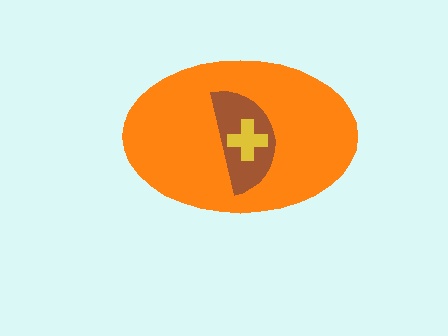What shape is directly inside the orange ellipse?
The brown semicircle.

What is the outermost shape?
The orange ellipse.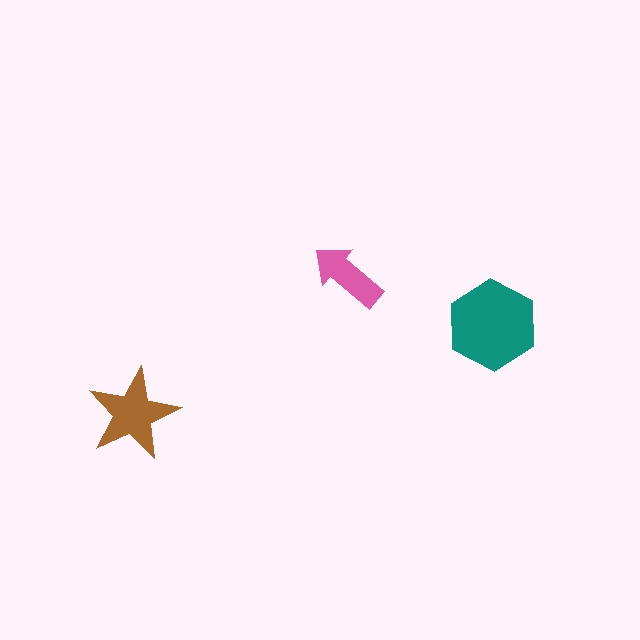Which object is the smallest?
The pink arrow.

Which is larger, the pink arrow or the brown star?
The brown star.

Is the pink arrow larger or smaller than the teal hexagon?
Smaller.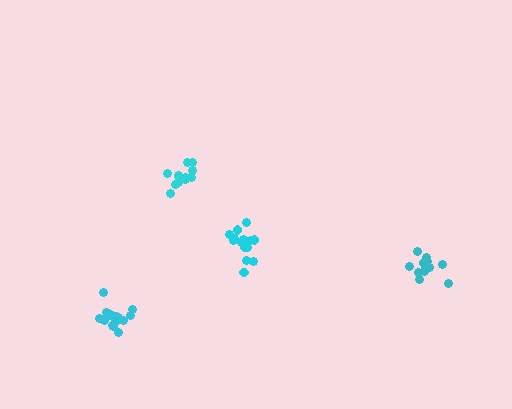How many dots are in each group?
Group 1: 12 dots, Group 2: 12 dots, Group 3: 17 dots, Group 4: 14 dots (55 total).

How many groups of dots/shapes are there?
There are 4 groups.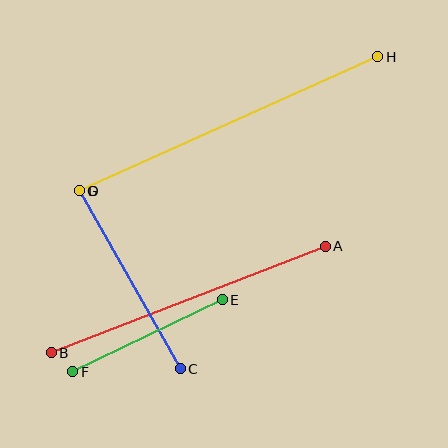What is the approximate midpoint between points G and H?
The midpoint is at approximately (228, 124) pixels.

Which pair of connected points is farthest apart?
Points G and H are farthest apart.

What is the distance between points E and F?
The distance is approximately 166 pixels.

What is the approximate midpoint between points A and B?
The midpoint is at approximately (188, 300) pixels.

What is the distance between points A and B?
The distance is approximately 294 pixels.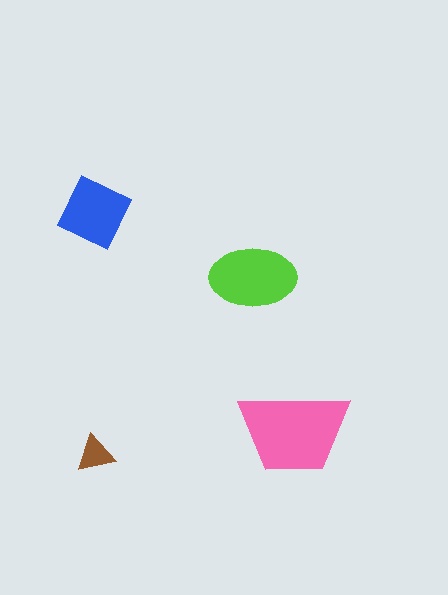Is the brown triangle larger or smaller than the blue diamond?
Smaller.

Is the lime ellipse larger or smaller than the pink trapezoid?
Smaller.